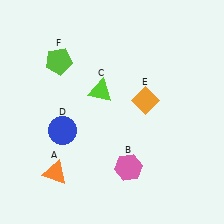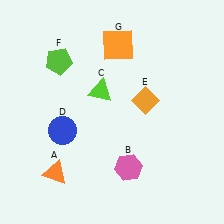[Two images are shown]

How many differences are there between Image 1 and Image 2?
There is 1 difference between the two images.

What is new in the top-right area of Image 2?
An orange square (G) was added in the top-right area of Image 2.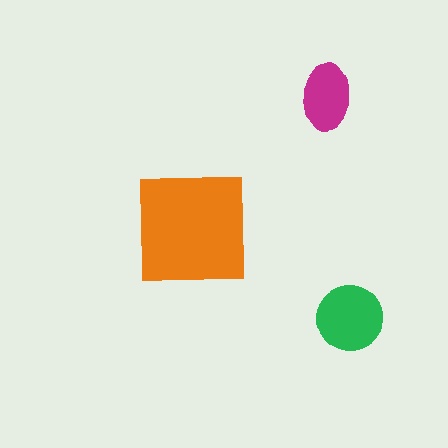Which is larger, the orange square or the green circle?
The orange square.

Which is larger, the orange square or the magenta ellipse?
The orange square.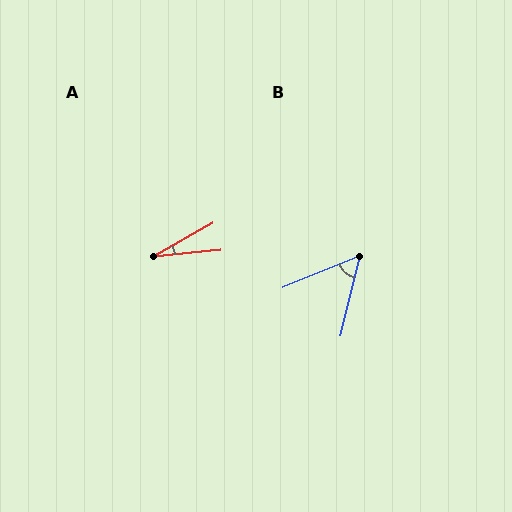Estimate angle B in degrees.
Approximately 54 degrees.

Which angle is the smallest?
A, at approximately 24 degrees.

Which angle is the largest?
B, at approximately 54 degrees.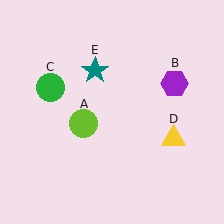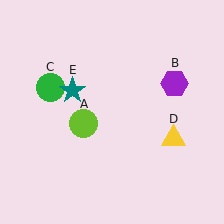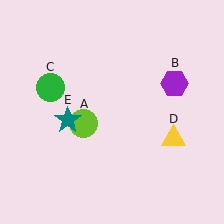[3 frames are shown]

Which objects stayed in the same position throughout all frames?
Lime circle (object A) and purple hexagon (object B) and green circle (object C) and yellow triangle (object D) remained stationary.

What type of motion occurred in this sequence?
The teal star (object E) rotated counterclockwise around the center of the scene.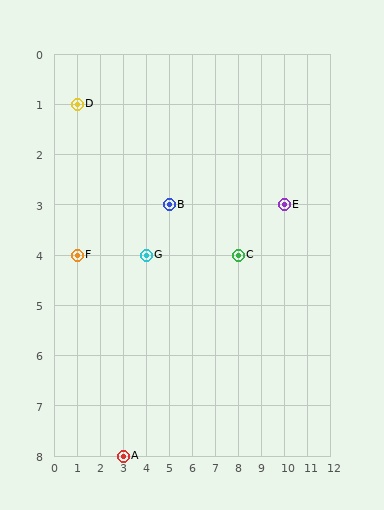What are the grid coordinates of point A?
Point A is at grid coordinates (3, 8).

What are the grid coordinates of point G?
Point G is at grid coordinates (4, 4).